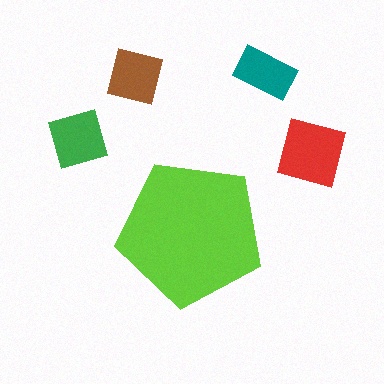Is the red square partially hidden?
No, the red square is fully visible.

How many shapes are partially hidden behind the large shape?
0 shapes are partially hidden.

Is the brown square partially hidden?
No, the brown square is fully visible.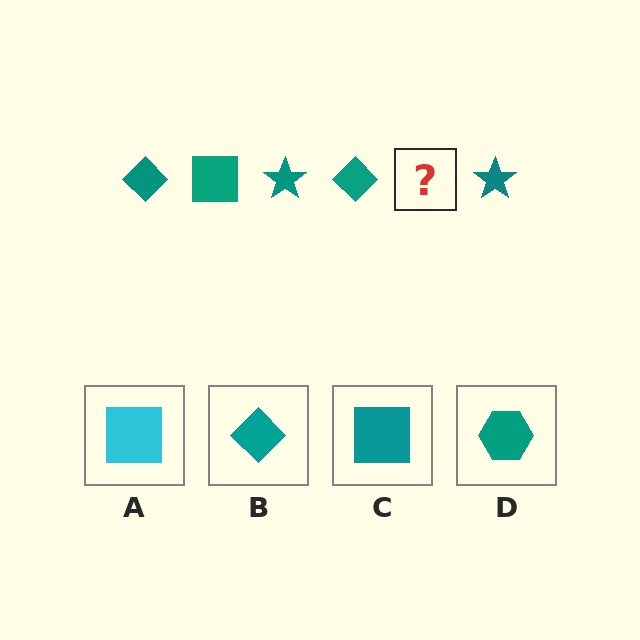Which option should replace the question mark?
Option C.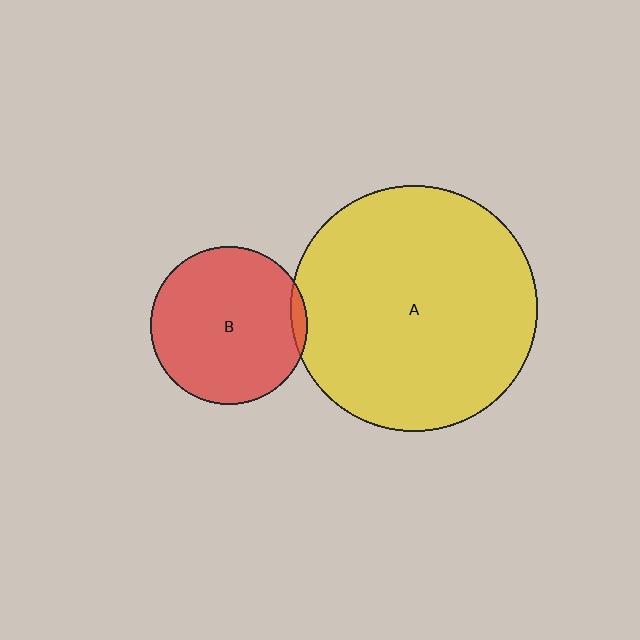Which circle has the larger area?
Circle A (yellow).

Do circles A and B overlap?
Yes.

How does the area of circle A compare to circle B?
Approximately 2.4 times.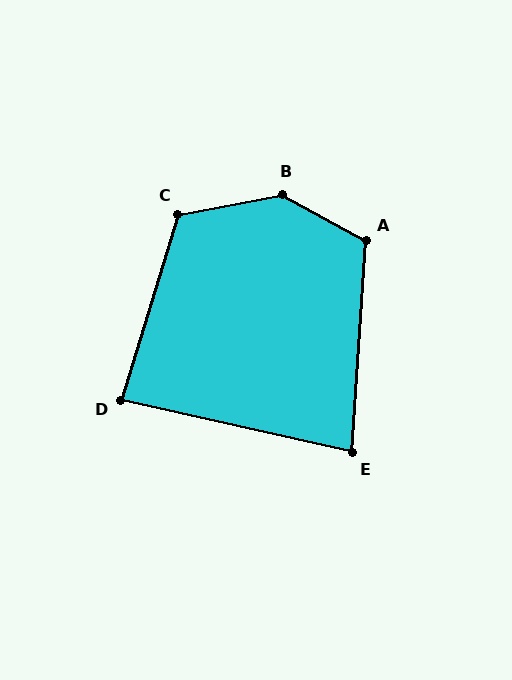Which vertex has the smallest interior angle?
E, at approximately 81 degrees.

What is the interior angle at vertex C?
Approximately 118 degrees (obtuse).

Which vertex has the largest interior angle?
B, at approximately 140 degrees.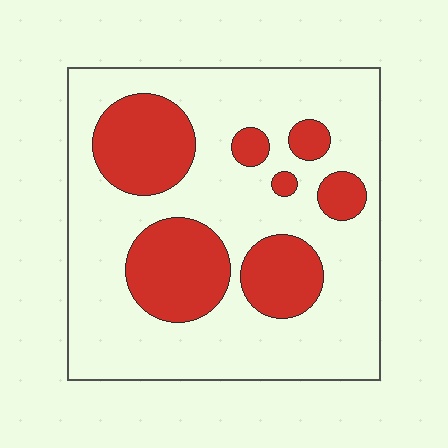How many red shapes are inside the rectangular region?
7.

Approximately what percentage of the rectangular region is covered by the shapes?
Approximately 30%.